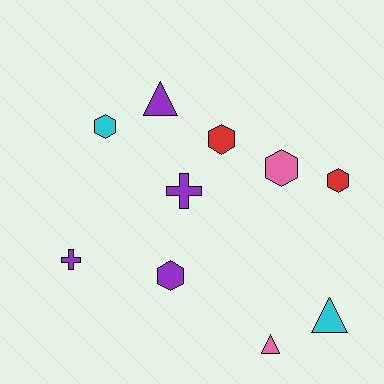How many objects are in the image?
There are 10 objects.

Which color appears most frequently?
Purple, with 4 objects.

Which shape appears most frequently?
Hexagon, with 5 objects.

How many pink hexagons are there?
There is 1 pink hexagon.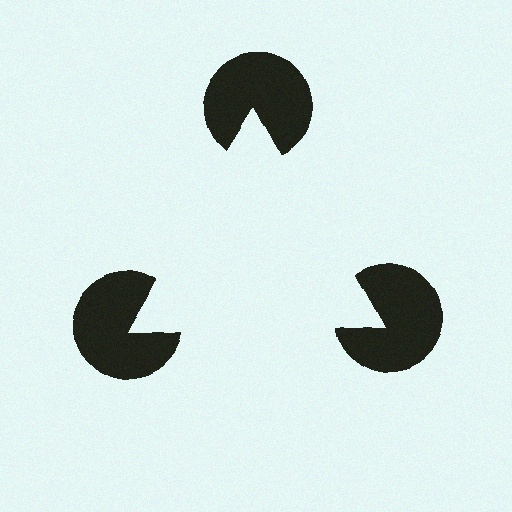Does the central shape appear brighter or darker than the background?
It typically appears slightly brighter than the background, even though no actual brightness change is drawn.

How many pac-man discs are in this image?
There are 3 — one at each vertex of the illusory triangle.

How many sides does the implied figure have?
3 sides.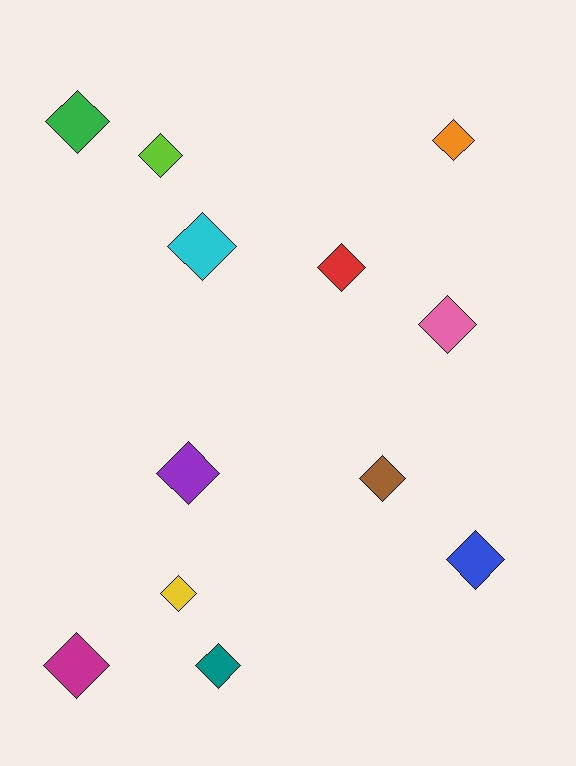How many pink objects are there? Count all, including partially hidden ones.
There is 1 pink object.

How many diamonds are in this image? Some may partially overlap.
There are 12 diamonds.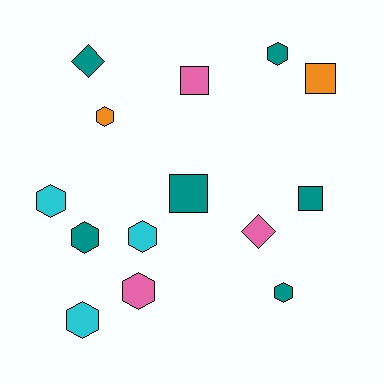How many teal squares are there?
There are 2 teal squares.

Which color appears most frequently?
Teal, with 6 objects.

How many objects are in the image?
There are 14 objects.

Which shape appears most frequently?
Hexagon, with 8 objects.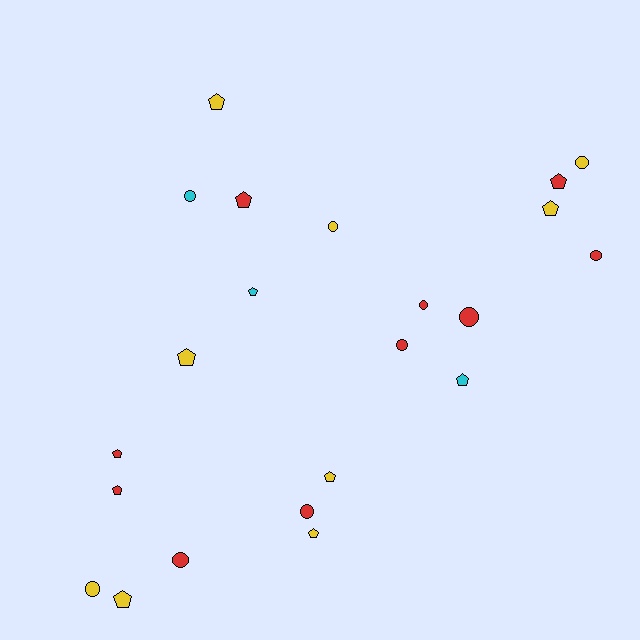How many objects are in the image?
There are 22 objects.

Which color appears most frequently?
Red, with 10 objects.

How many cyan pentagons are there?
There are 2 cyan pentagons.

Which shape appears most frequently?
Pentagon, with 12 objects.